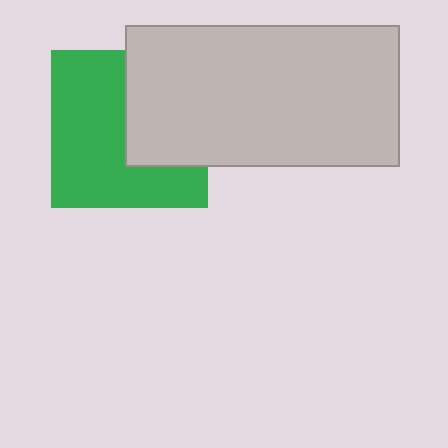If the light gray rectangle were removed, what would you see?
You would see the complete green square.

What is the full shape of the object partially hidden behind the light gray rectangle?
The partially hidden object is a green square.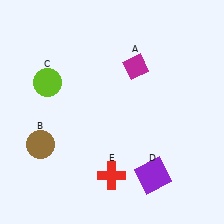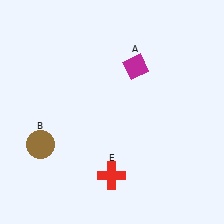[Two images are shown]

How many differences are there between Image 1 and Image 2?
There are 2 differences between the two images.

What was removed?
The purple square (D), the lime circle (C) were removed in Image 2.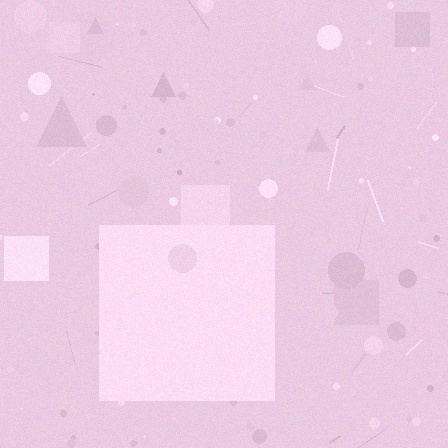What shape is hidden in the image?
A square is hidden in the image.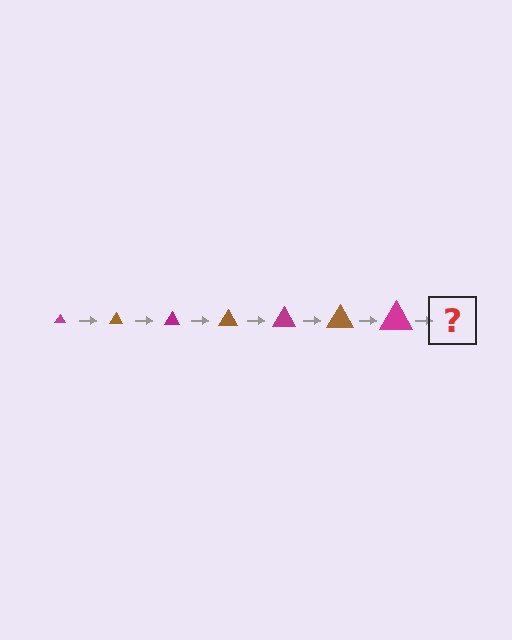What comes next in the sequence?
The next element should be a brown triangle, larger than the previous one.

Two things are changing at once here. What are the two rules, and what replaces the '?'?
The two rules are that the triangle grows larger each step and the color cycles through magenta and brown. The '?' should be a brown triangle, larger than the previous one.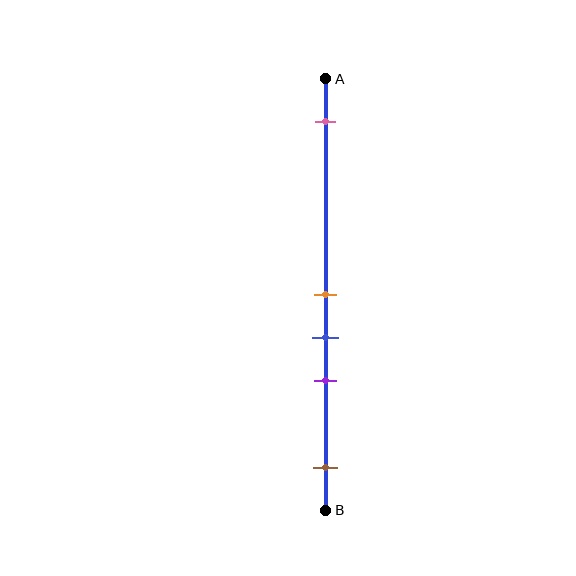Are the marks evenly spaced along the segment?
No, the marks are not evenly spaced.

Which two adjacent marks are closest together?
The orange and blue marks are the closest adjacent pair.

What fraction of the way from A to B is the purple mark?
The purple mark is approximately 70% (0.7) of the way from A to B.